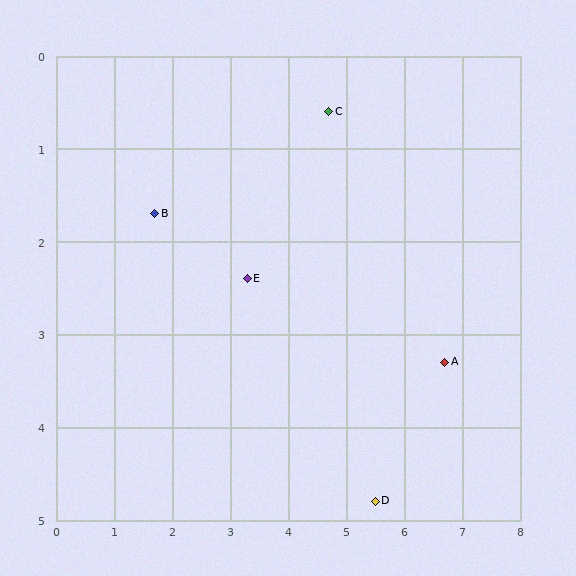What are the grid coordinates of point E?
Point E is at approximately (3.3, 2.4).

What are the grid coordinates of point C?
Point C is at approximately (4.7, 0.6).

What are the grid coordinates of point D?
Point D is at approximately (5.5, 4.8).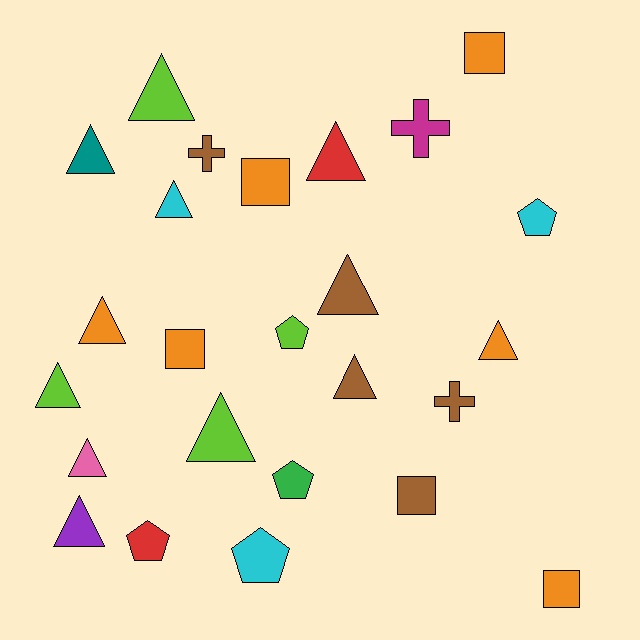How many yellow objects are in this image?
There are no yellow objects.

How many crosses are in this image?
There are 3 crosses.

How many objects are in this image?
There are 25 objects.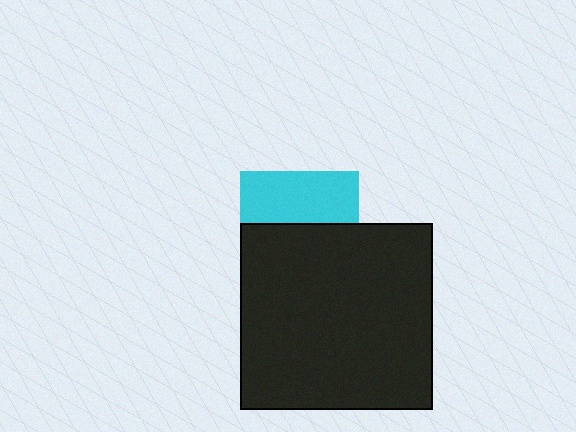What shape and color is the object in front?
The object in front is a black rectangle.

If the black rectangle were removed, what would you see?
You would see the complete cyan square.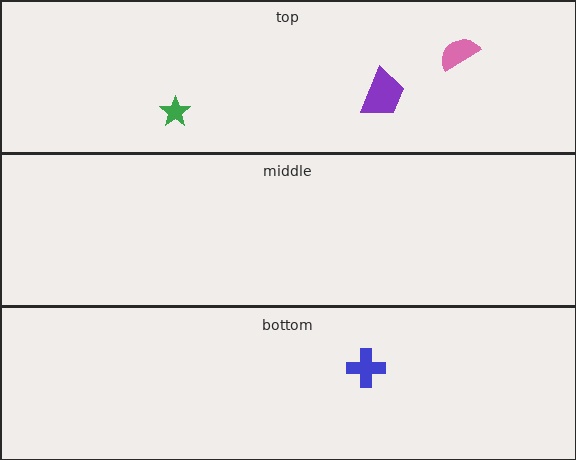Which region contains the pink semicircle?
The top region.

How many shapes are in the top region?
3.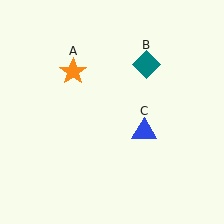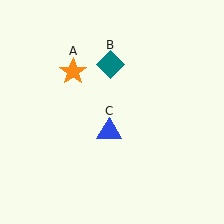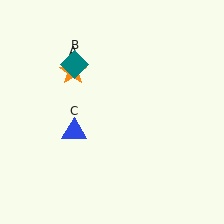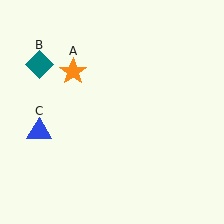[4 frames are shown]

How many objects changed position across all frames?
2 objects changed position: teal diamond (object B), blue triangle (object C).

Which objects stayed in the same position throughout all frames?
Orange star (object A) remained stationary.